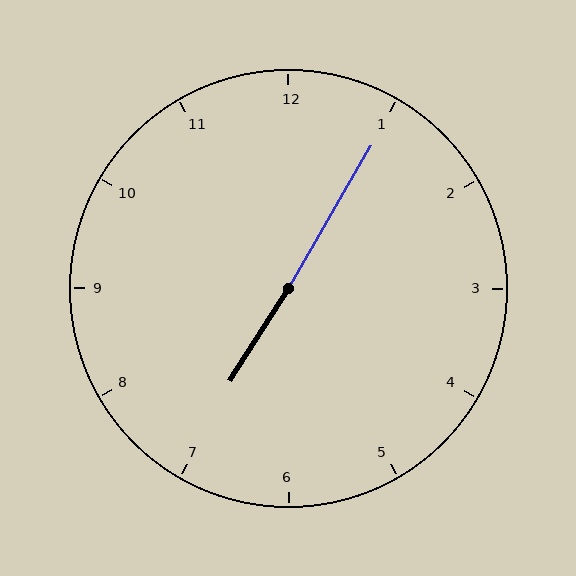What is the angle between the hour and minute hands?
Approximately 178 degrees.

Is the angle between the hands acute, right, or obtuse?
It is obtuse.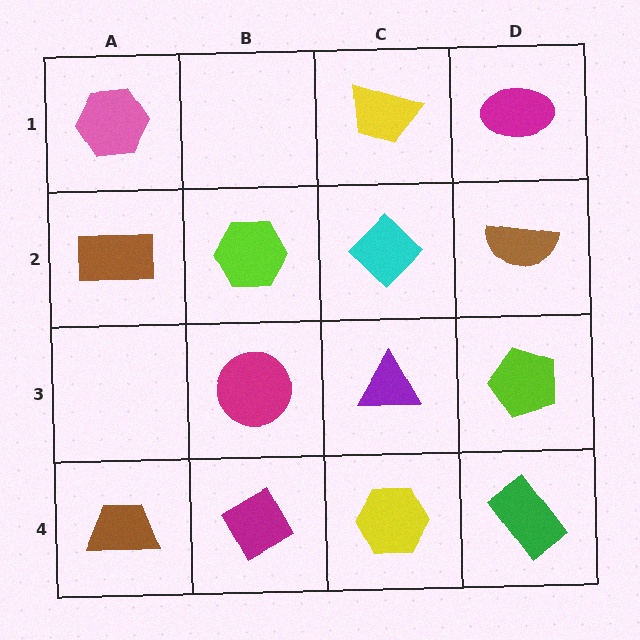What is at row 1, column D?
A magenta ellipse.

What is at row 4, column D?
A green rectangle.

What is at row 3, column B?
A magenta circle.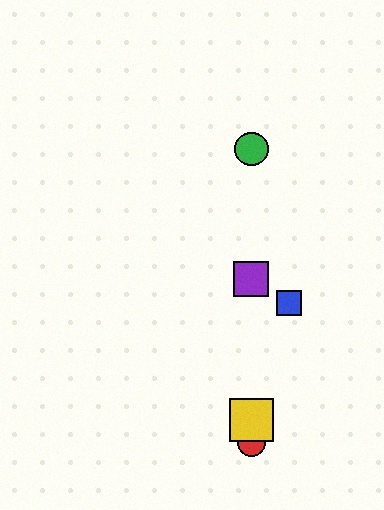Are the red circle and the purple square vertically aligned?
Yes, both are at x≈251.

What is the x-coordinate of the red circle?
The red circle is at x≈251.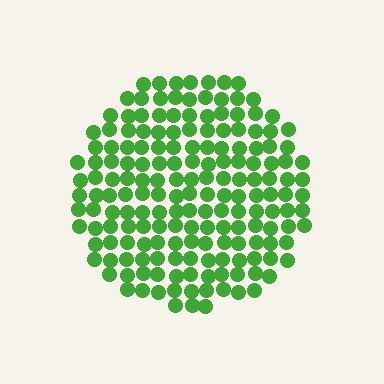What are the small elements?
The small elements are circles.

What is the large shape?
The large shape is a circle.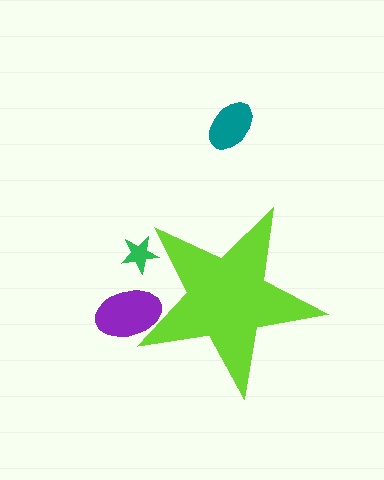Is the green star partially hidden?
Yes, the green star is partially hidden behind the lime star.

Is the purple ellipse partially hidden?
Yes, the purple ellipse is partially hidden behind the lime star.